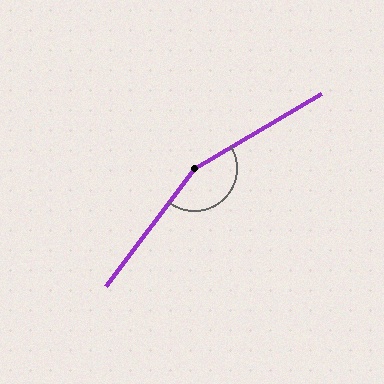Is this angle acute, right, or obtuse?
It is obtuse.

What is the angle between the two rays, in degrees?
Approximately 158 degrees.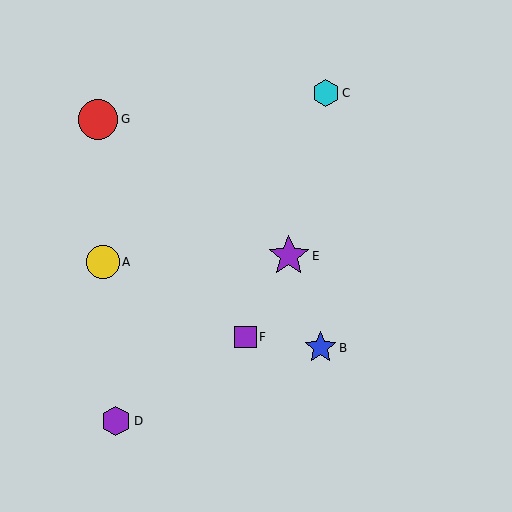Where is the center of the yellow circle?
The center of the yellow circle is at (103, 262).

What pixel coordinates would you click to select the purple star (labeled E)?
Click at (289, 256) to select the purple star E.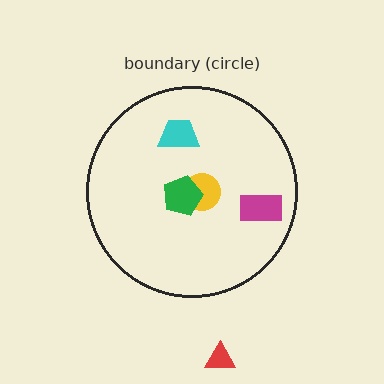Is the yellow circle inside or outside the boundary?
Inside.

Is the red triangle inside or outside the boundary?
Outside.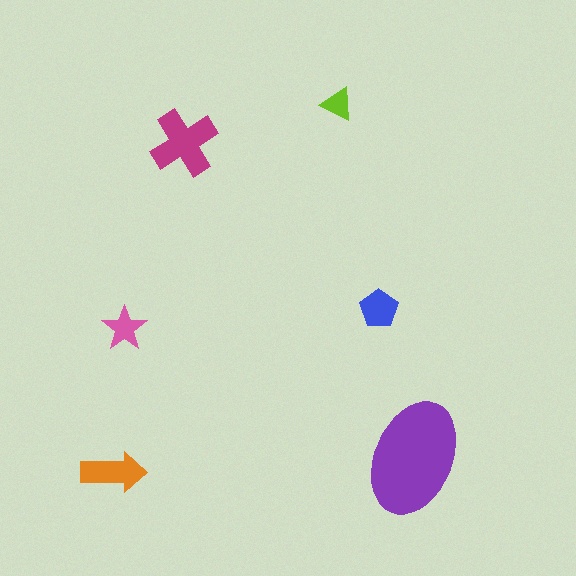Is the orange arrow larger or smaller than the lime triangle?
Larger.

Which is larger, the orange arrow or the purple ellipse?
The purple ellipse.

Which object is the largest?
The purple ellipse.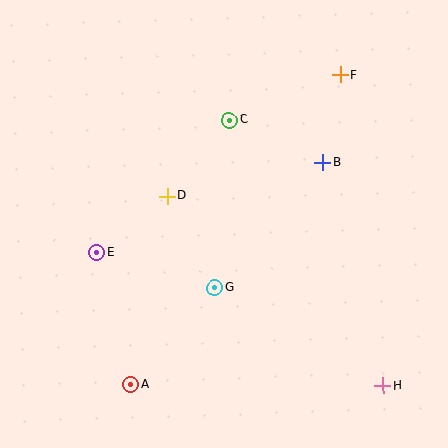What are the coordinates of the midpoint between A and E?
The midpoint between A and E is at (114, 318).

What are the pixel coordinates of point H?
Point H is at (383, 386).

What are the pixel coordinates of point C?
Point C is at (230, 120).